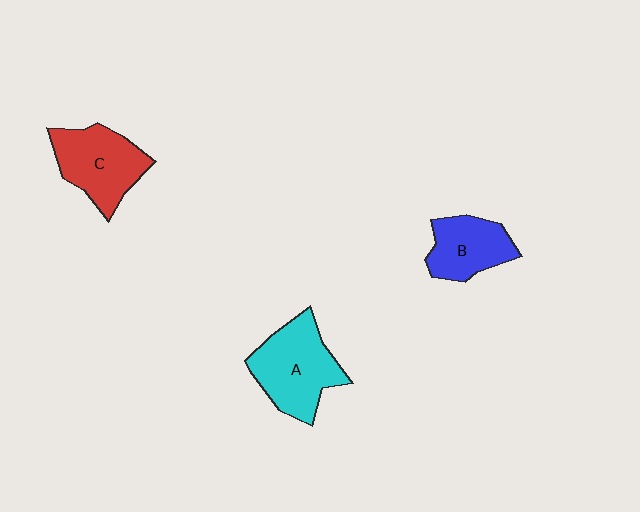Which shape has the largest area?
Shape A (cyan).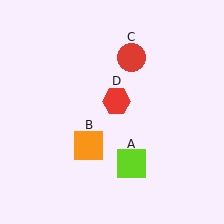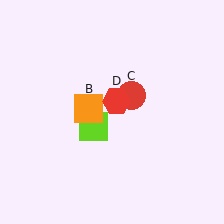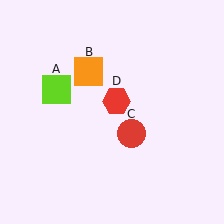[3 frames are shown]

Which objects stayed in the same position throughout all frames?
Red hexagon (object D) remained stationary.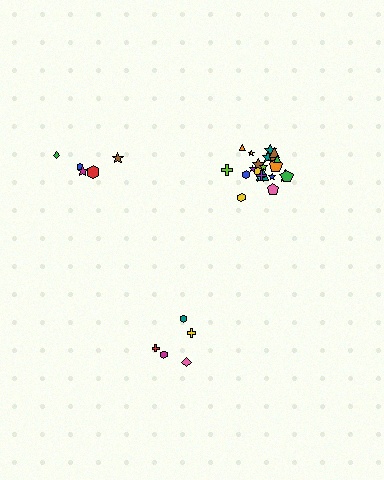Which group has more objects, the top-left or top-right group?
The top-right group.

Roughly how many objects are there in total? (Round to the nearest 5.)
Roughly 30 objects in total.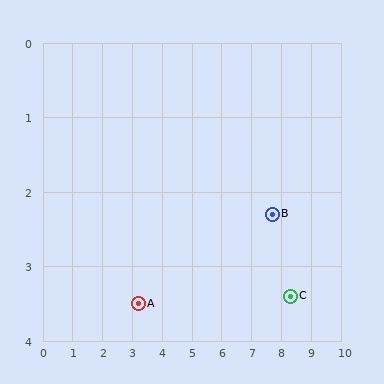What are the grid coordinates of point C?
Point C is at approximately (8.3, 3.4).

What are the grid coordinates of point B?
Point B is at approximately (7.7, 2.3).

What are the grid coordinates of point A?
Point A is at approximately (3.2, 3.5).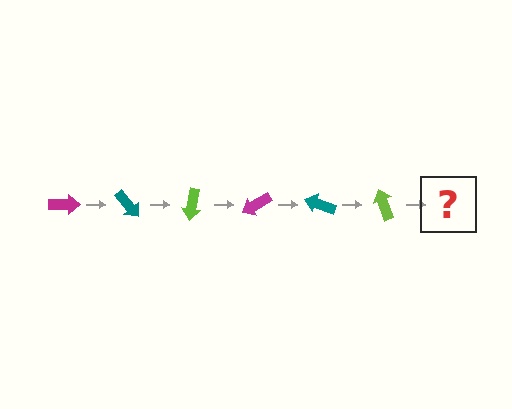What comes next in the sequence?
The next element should be a magenta arrow, rotated 300 degrees from the start.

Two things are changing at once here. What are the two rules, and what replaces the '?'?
The two rules are that it rotates 50 degrees each step and the color cycles through magenta, teal, and lime. The '?' should be a magenta arrow, rotated 300 degrees from the start.